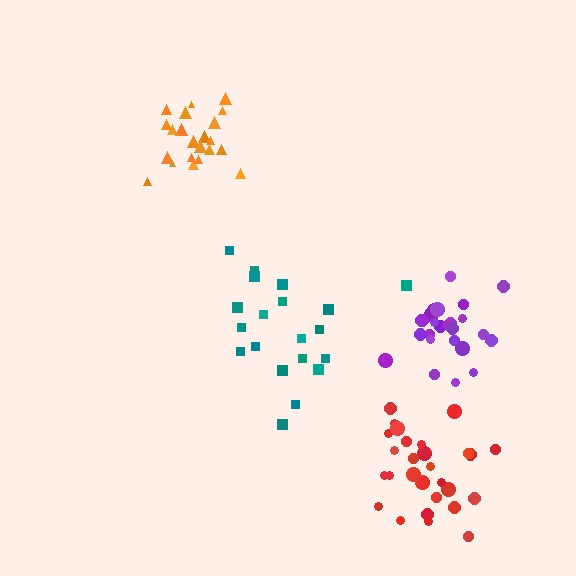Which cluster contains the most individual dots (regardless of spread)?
Red (29).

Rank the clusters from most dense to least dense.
orange, purple, red, teal.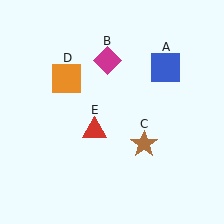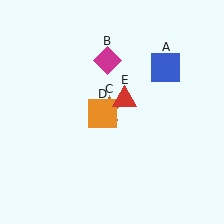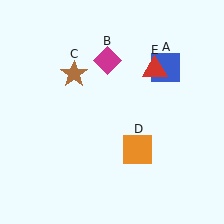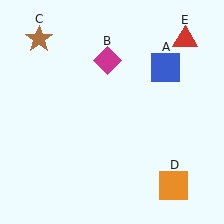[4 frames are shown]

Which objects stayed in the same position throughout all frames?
Blue square (object A) and magenta diamond (object B) remained stationary.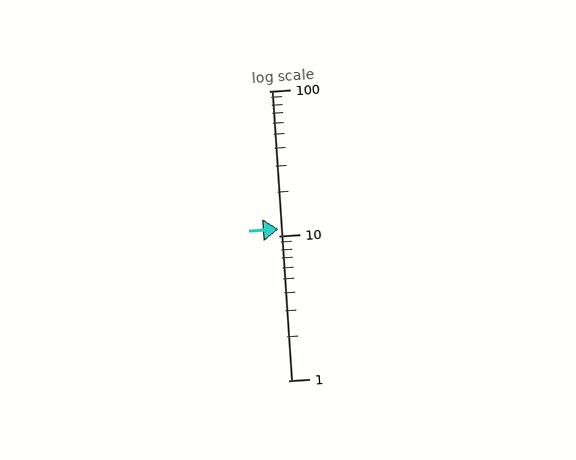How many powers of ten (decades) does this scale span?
The scale spans 2 decades, from 1 to 100.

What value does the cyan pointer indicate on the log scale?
The pointer indicates approximately 11.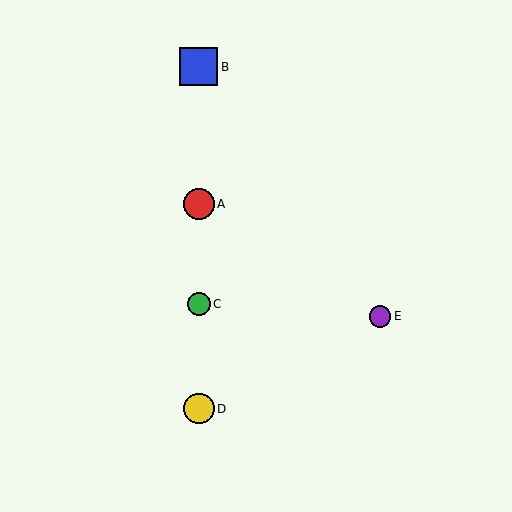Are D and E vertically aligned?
No, D is at x≈199 and E is at x≈380.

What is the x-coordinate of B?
Object B is at x≈199.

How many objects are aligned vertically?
4 objects (A, B, C, D) are aligned vertically.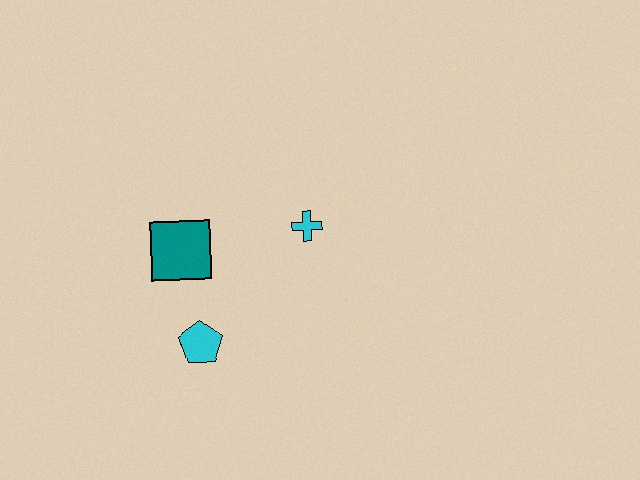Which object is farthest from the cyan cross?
The cyan pentagon is farthest from the cyan cross.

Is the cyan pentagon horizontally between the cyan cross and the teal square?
Yes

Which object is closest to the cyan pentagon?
The teal square is closest to the cyan pentagon.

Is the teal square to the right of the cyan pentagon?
No